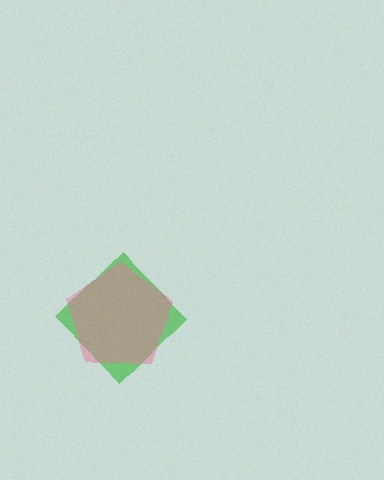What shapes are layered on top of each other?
The layered shapes are: a green diamond, a pink pentagon.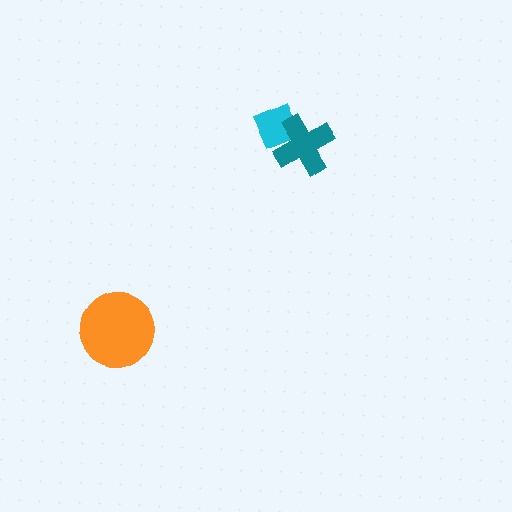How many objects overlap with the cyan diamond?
1 object overlaps with the cyan diamond.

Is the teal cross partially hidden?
No, no other shape covers it.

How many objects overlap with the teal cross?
1 object overlaps with the teal cross.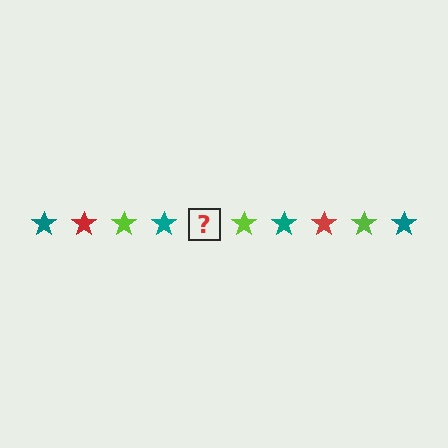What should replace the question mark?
The question mark should be replaced with a red star.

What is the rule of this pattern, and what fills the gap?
The rule is that the pattern cycles through teal, red, lime stars. The gap should be filled with a red star.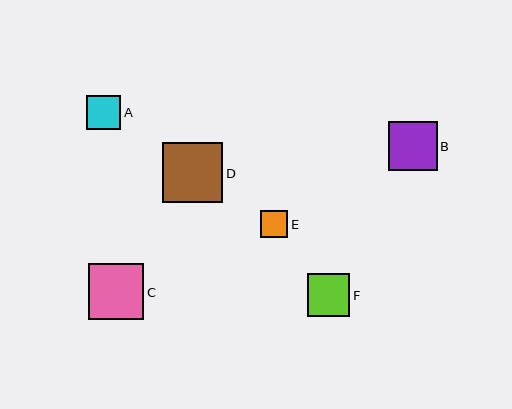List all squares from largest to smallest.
From largest to smallest: D, C, B, F, A, E.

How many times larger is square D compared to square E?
Square D is approximately 2.2 times the size of square E.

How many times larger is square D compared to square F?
Square D is approximately 1.4 times the size of square F.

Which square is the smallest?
Square E is the smallest with a size of approximately 27 pixels.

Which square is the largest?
Square D is the largest with a size of approximately 60 pixels.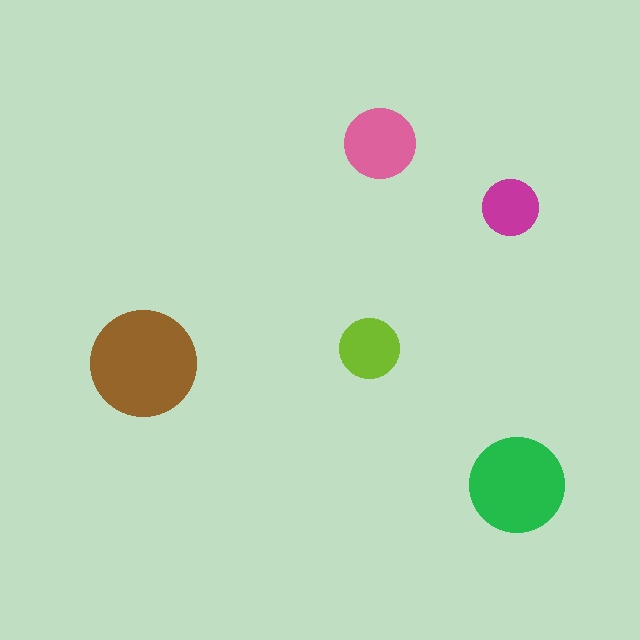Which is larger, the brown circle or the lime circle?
The brown one.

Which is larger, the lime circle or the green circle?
The green one.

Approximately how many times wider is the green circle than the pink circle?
About 1.5 times wider.